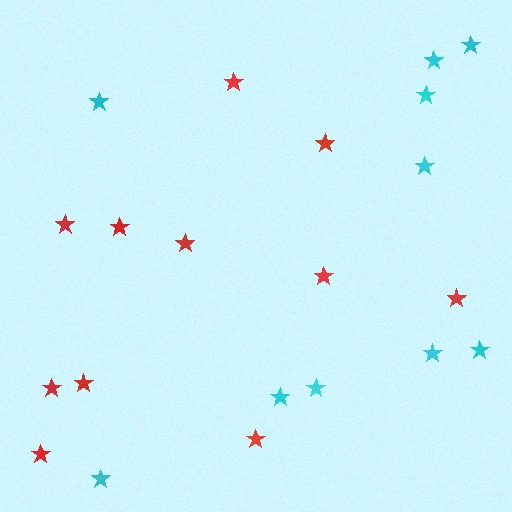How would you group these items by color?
There are 2 groups: one group of cyan stars (10) and one group of red stars (11).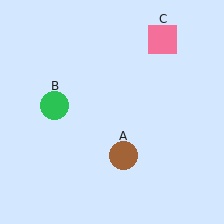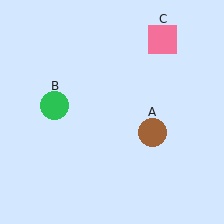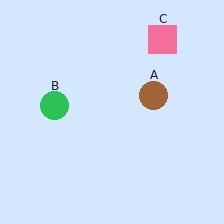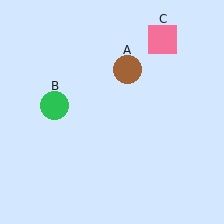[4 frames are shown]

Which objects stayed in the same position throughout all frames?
Green circle (object B) and pink square (object C) remained stationary.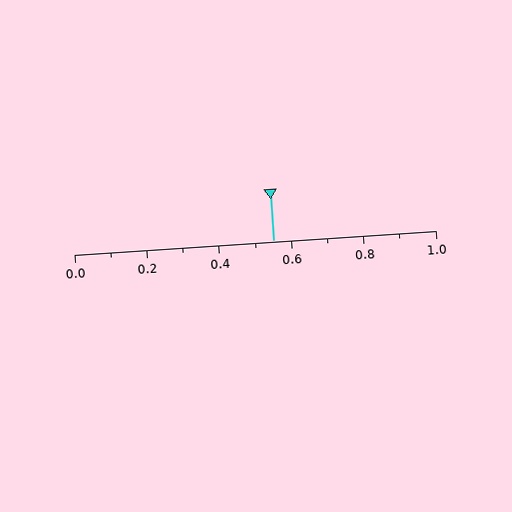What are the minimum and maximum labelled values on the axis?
The axis runs from 0.0 to 1.0.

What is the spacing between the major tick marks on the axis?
The major ticks are spaced 0.2 apart.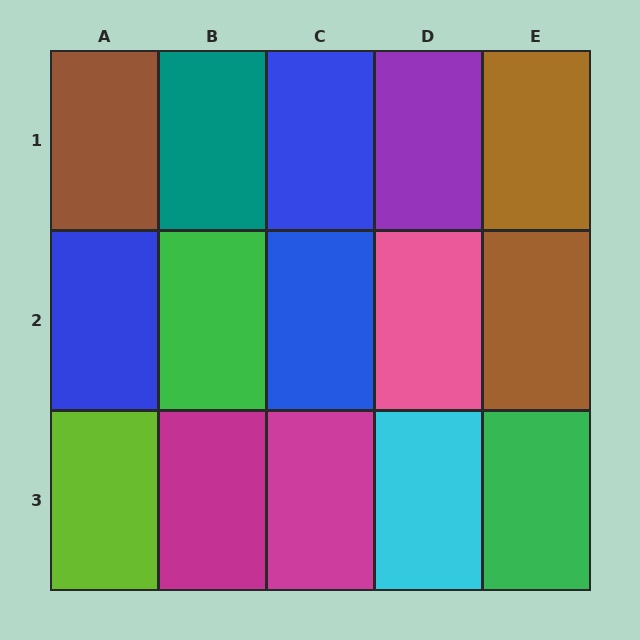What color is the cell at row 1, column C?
Blue.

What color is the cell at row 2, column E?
Brown.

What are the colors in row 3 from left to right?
Lime, magenta, magenta, cyan, green.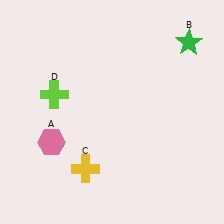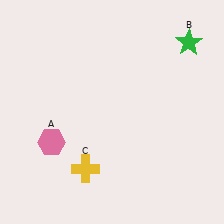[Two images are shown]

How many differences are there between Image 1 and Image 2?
There is 1 difference between the two images.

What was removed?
The lime cross (D) was removed in Image 2.